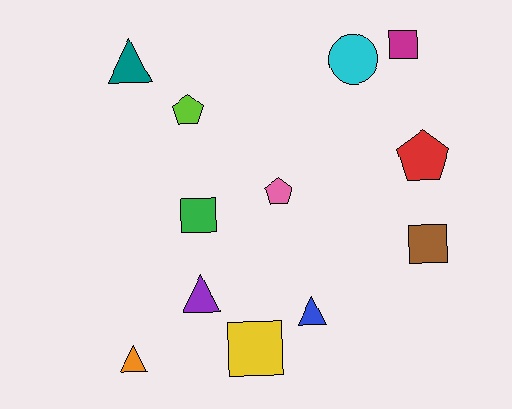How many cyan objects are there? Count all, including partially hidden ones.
There is 1 cyan object.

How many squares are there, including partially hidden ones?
There are 4 squares.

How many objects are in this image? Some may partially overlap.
There are 12 objects.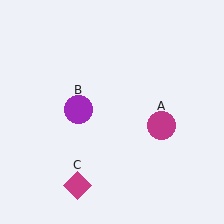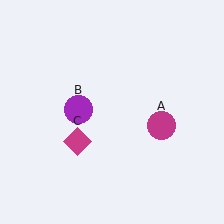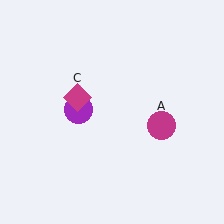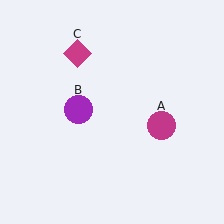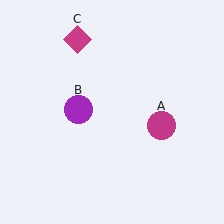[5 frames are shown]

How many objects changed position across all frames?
1 object changed position: magenta diamond (object C).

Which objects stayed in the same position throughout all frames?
Magenta circle (object A) and purple circle (object B) remained stationary.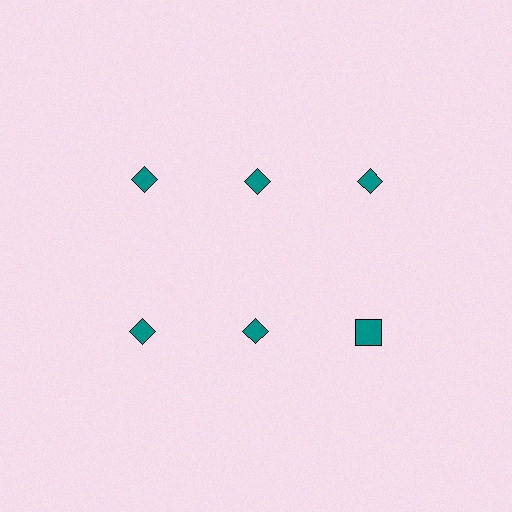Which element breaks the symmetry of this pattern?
The teal square in the second row, center column breaks the symmetry. All other shapes are teal diamonds.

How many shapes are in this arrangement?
There are 6 shapes arranged in a grid pattern.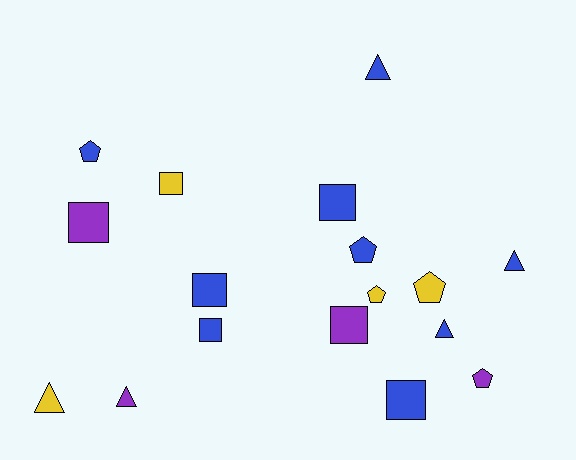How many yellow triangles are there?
There is 1 yellow triangle.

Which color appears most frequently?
Blue, with 9 objects.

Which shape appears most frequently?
Square, with 7 objects.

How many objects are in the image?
There are 17 objects.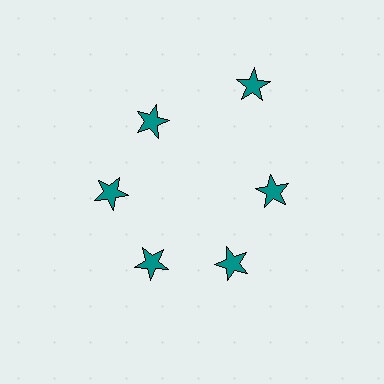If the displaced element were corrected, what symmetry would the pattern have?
It would have 6-fold rotational symmetry — the pattern would map onto itself every 60 degrees.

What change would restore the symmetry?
The symmetry would be restored by moving it inward, back onto the ring so that all 6 stars sit at equal angles and equal distance from the center.